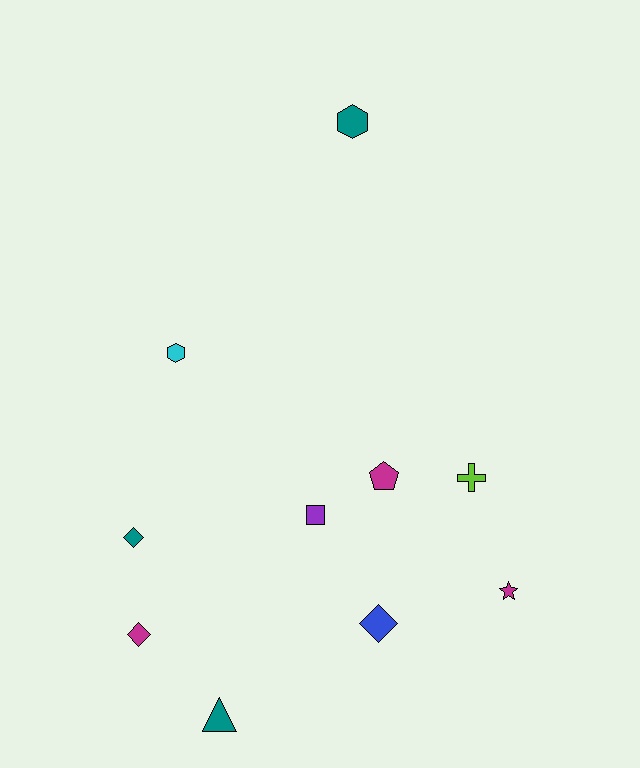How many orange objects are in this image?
There are no orange objects.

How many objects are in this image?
There are 10 objects.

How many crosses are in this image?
There is 1 cross.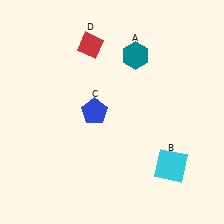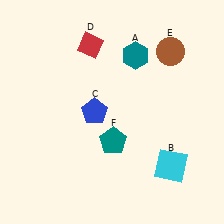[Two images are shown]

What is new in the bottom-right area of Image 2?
A teal pentagon (F) was added in the bottom-right area of Image 2.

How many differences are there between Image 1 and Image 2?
There are 2 differences between the two images.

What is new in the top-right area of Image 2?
A brown circle (E) was added in the top-right area of Image 2.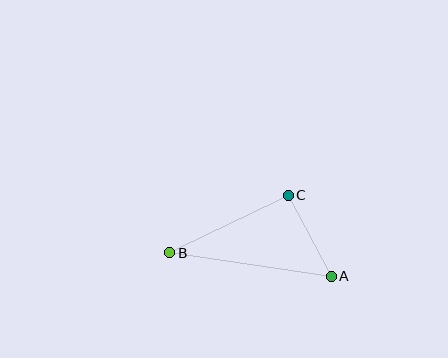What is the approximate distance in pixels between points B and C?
The distance between B and C is approximately 132 pixels.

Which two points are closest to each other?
Points A and C are closest to each other.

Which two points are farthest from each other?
Points A and B are farthest from each other.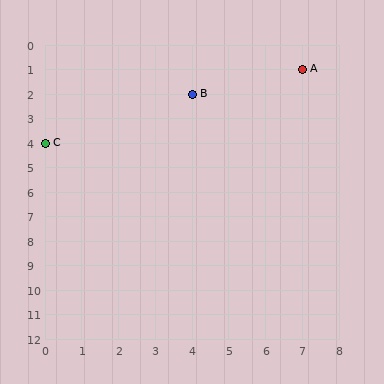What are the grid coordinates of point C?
Point C is at grid coordinates (0, 4).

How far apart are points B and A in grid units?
Points B and A are 3 columns and 1 row apart (about 3.2 grid units diagonally).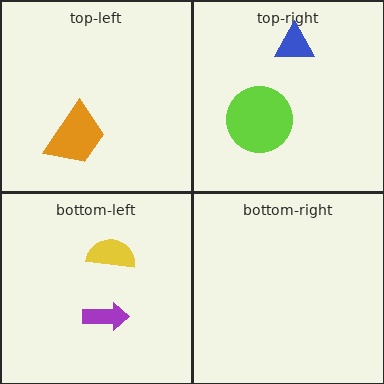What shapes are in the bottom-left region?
The purple arrow, the yellow semicircle.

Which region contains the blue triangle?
The top-right region.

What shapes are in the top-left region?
The orange trapezoid.